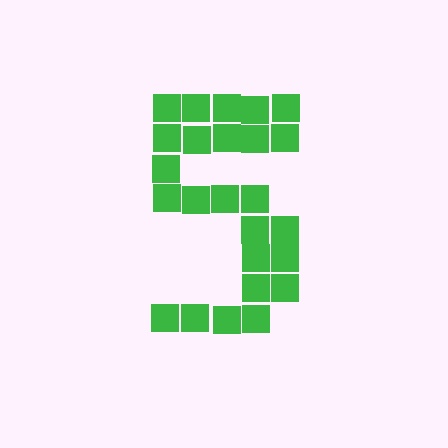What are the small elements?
The small elements are squares.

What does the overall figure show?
The overall figure shows the digit 5.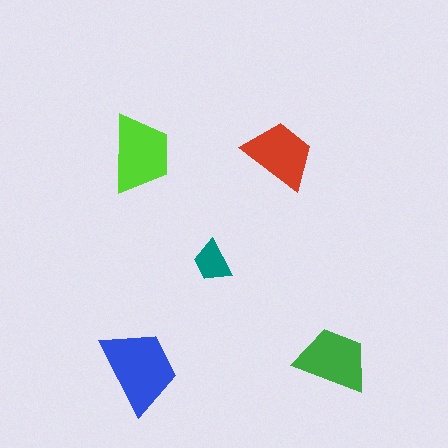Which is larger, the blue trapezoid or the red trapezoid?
The blue one.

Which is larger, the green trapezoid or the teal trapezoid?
The green one.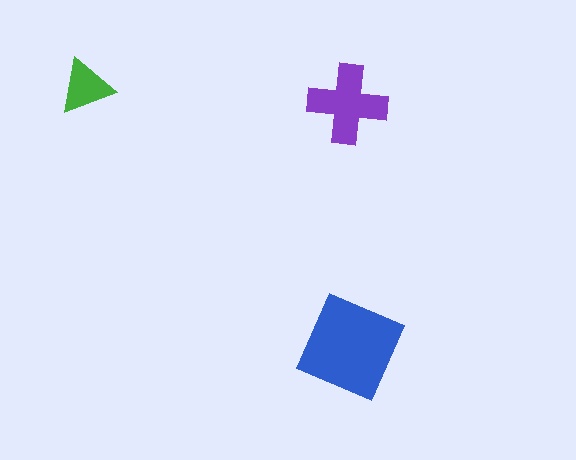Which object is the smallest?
The green triangle.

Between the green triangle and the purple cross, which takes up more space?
The purple cross.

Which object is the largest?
The blue diamond.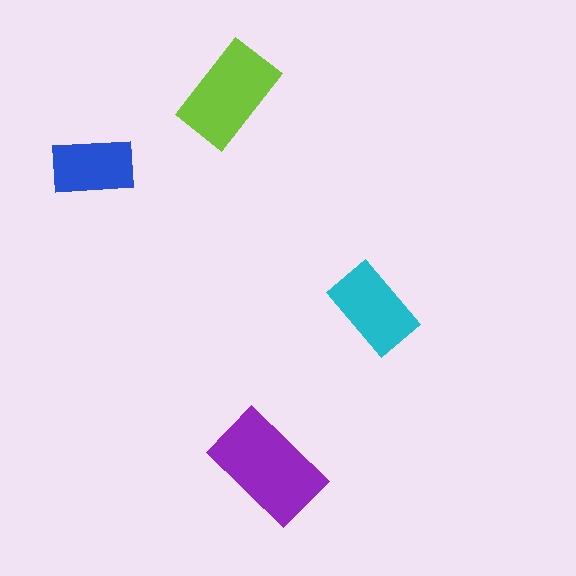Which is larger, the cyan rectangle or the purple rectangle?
The purple one.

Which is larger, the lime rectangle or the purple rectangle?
The purple one.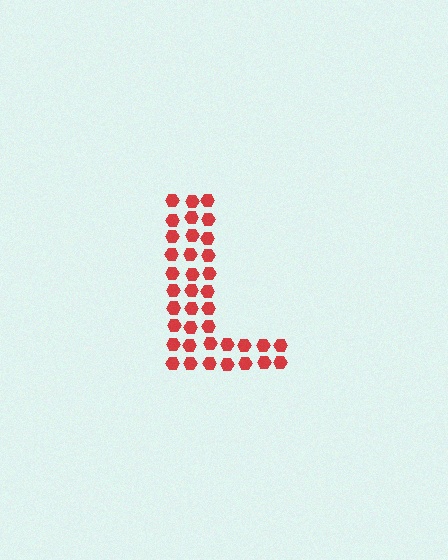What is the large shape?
The large shape is the letter L.